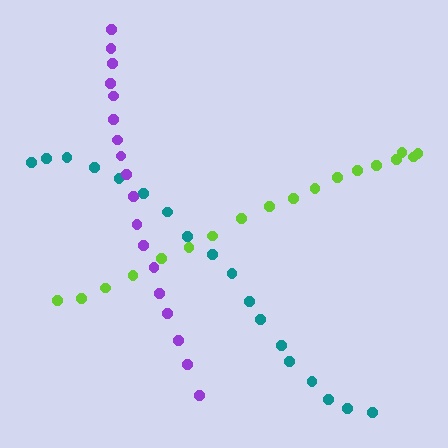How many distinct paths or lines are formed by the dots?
There are 3 distinct paths.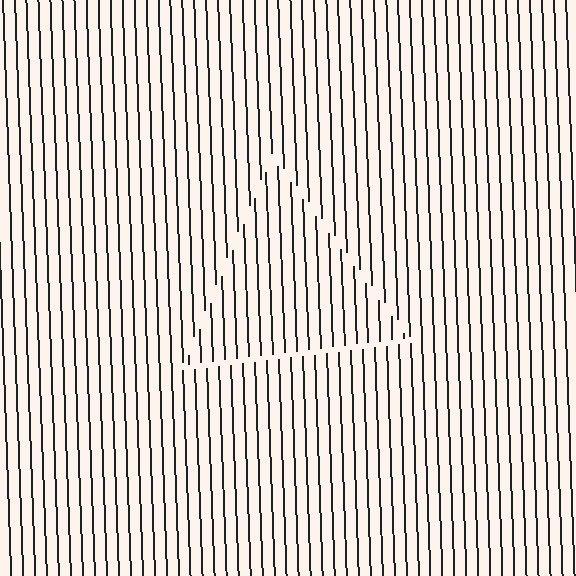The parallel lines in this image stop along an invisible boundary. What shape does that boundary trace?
An illusory triangle. The interior of the shape contains the same grating, shifted by half a period — the contour is defined by the phase discontinuity where line-ends from the inner and outer gratings abut.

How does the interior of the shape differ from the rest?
The interior of the shape contains the same grating, shifted by half a period — the contour is defined by the phase discontinuity where line-ends from the inner and outer gratings abut.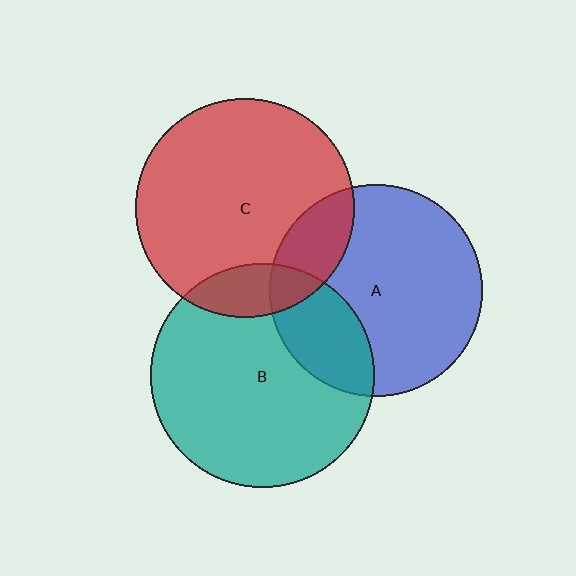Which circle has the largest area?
Circle B (teal).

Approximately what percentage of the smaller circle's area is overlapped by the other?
Approximately 20%.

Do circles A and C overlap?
Yes.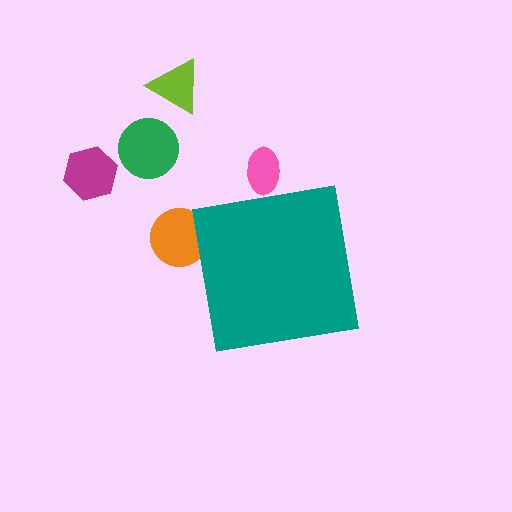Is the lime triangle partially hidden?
No, the lime triangle is fully visible.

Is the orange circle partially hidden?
Yes, the orange circle is partially hidden behind the teal square.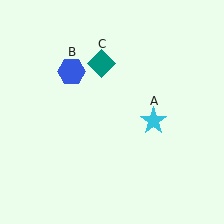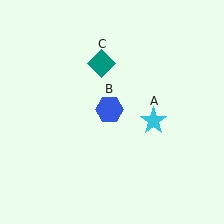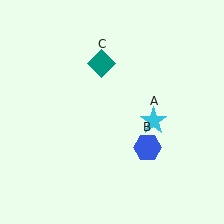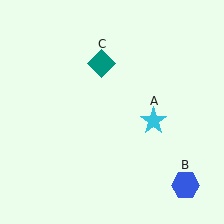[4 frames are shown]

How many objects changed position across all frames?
1 object changed position: blue hexagon (object B).